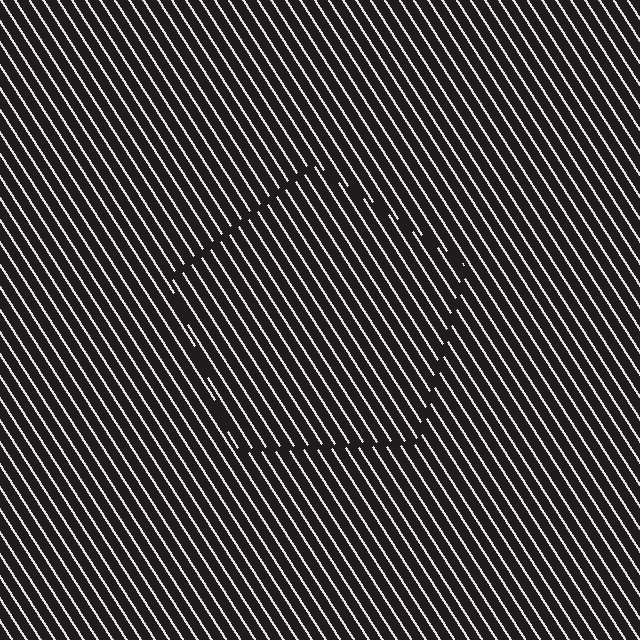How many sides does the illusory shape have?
5 sides — the line-ends trace a pentagon.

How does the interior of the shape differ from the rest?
The interior of the shape contains the same grating, shifted by half a period — the contour is defined by the phase discontinuity where line-ends from the inner and outer gratings abut.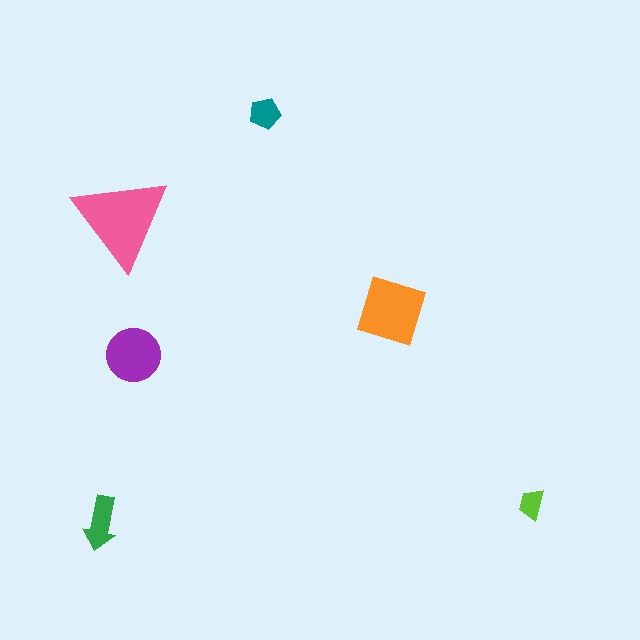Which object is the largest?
The pink triangle.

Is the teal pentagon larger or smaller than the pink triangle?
Smaller.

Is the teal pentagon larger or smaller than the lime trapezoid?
Larger.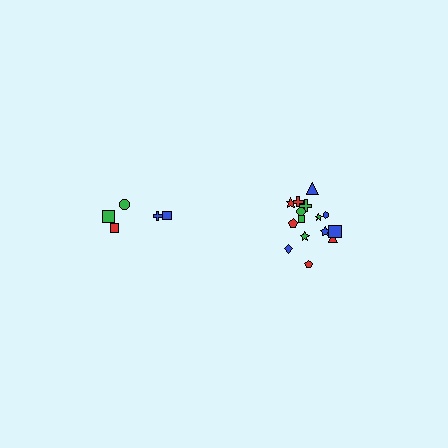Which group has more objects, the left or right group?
The right group.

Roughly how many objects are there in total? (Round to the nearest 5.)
Roughly 20 objects in total.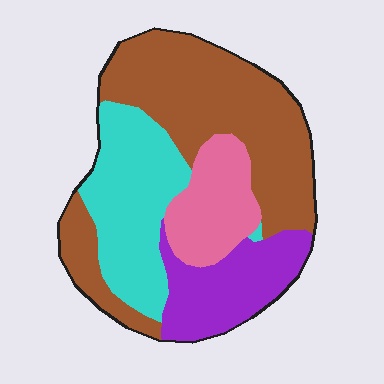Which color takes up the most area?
Brown, at roughly 45%.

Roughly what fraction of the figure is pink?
Pink takes up about one eighth (1/8) of the figure.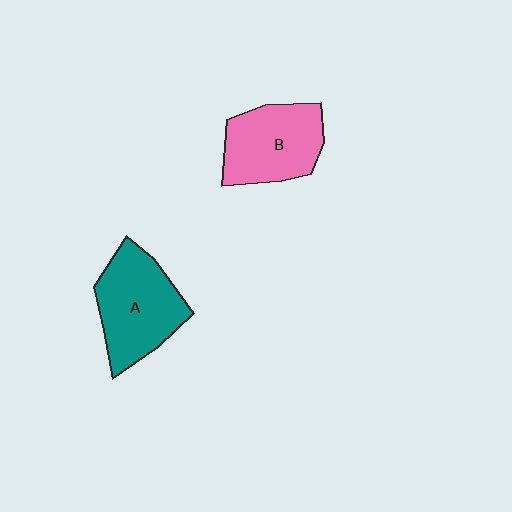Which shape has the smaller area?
Shape B (pink).